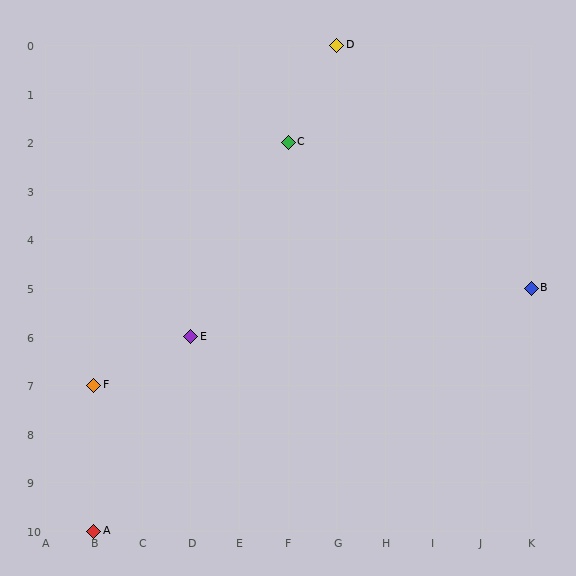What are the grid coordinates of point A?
Point A is at grid coordinates (B, 10).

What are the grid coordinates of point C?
Point C is at grid coordinates (F, 2).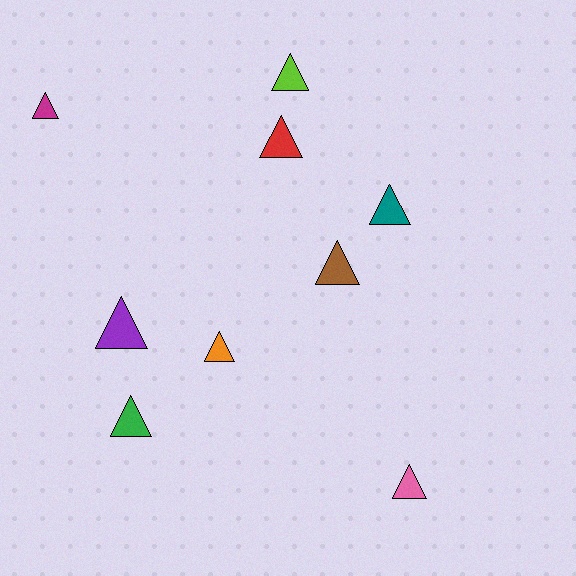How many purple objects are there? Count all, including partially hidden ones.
There is 1 purple object.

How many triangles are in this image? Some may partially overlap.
There are 9 triangles.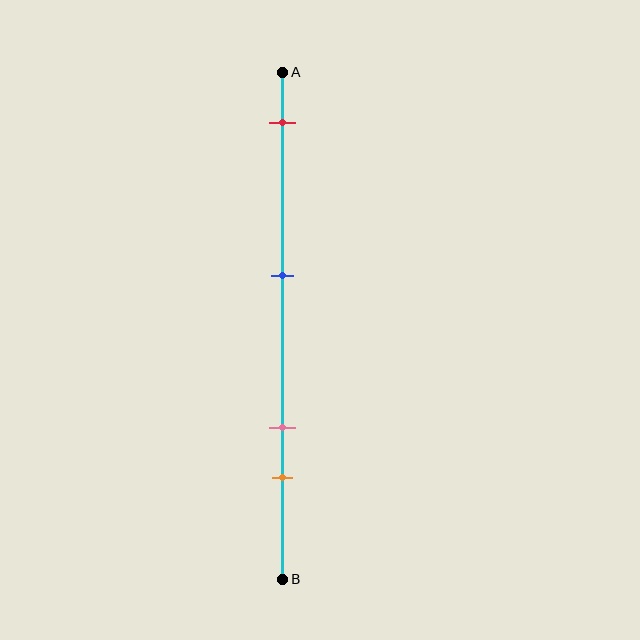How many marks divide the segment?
There are 4 marks dividing the segment.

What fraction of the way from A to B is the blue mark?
The blue mark is approximately 40% (0.4) of the way from A to B.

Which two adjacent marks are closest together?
The pink and orange marks are the closest adjacent pair.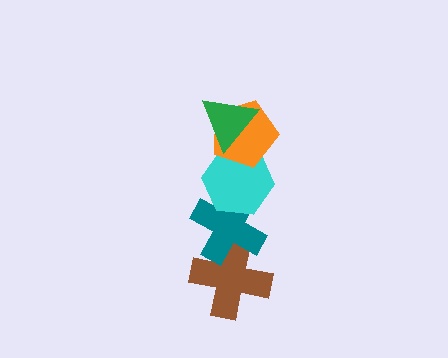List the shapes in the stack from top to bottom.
From top to bottom: the green triangle, the orange pentagon, the cyan hexagon, the teal cross, the brown cross.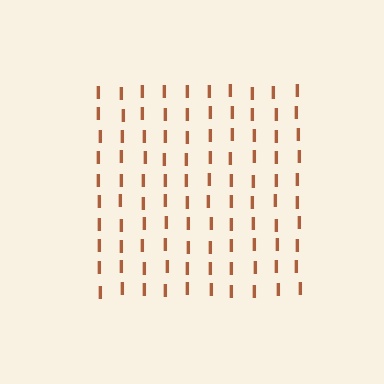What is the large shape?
The large shape is a square.